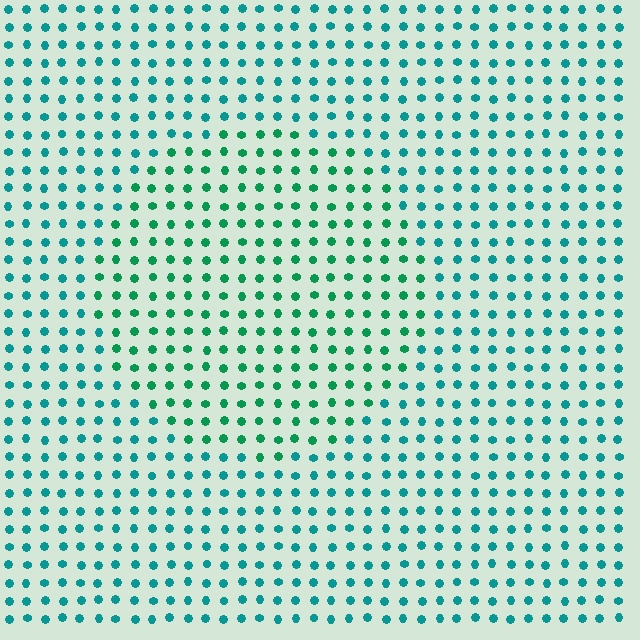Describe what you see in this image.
The image is filled with small teal elements in a uniform arrangement. A circle-shaped region is visible where the elements are tinted to a slightly different hue, forming a subtle color boundary.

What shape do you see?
I see a circle.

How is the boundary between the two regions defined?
The boundary is defined purely by a slight shift in hue (about 29 degrees). Spacing, size, and orientation are identical on both sides.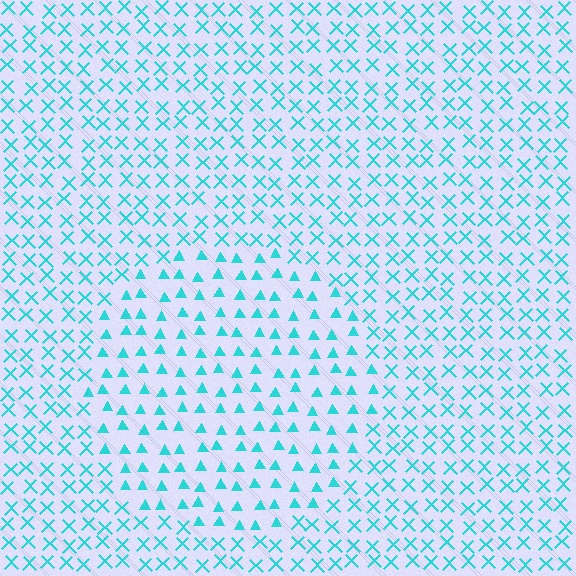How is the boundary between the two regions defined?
The boundary is defined by a change in element shape: triangles inside vs. X marks outside. All elements share the same color and spacing.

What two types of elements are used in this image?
The image uses triangles inside the circle region and X marks outside it.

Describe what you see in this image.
The image is filled with small cyan elements arranged in a uniform grid. A circle-shaped region contains triangles, while the surrounding area contains X marks. The boundary is defined purely by the change in element shape.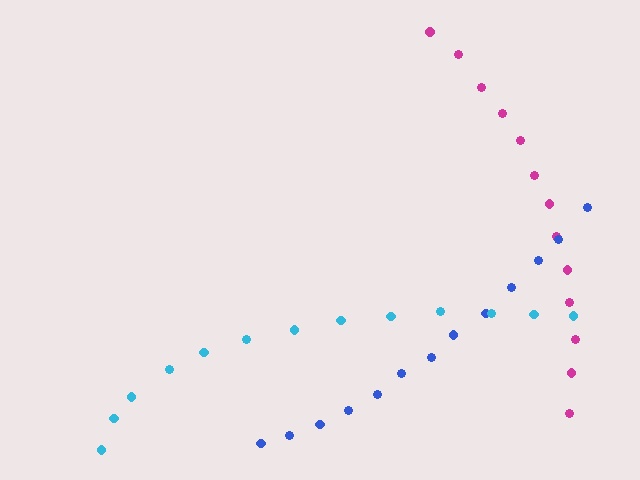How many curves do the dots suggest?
There are 3 distinct paths.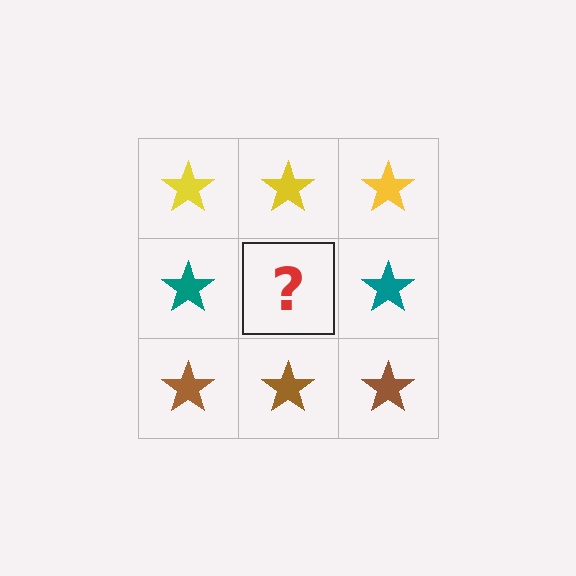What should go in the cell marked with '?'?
The missing cell should contain a teal star.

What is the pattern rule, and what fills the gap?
The rule is that each row has a consistent color. The gap should be filled with a teal star.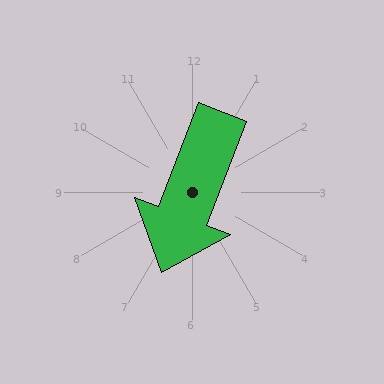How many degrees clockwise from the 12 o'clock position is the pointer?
Approximately 201 degrees.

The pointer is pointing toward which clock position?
Roughly 7 o'clock.